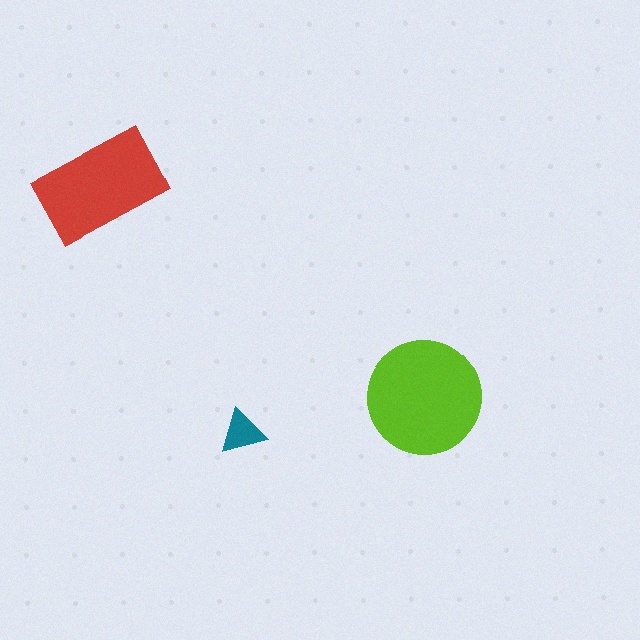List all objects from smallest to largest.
The teal triangle, the red rectangle, the lime circle.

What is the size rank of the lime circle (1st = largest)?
1st.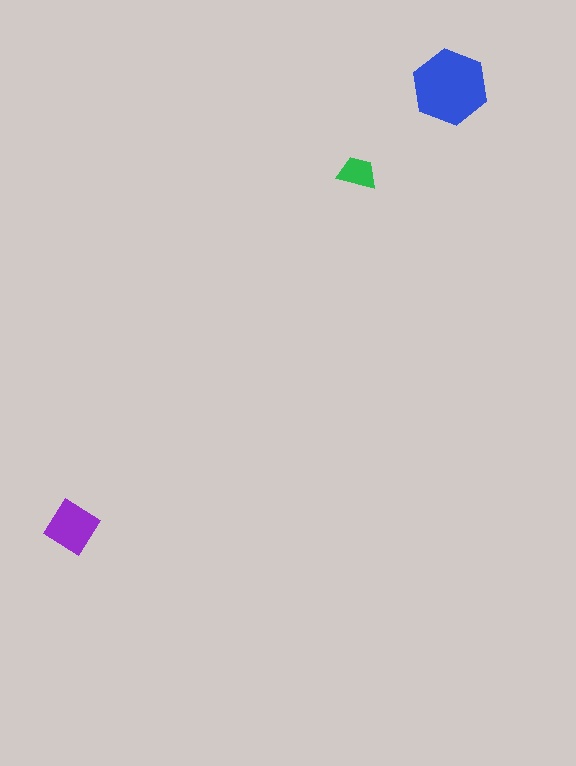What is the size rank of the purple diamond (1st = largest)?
2nd.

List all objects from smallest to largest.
The green trapezoid, the purple diamond, the blue hexagon.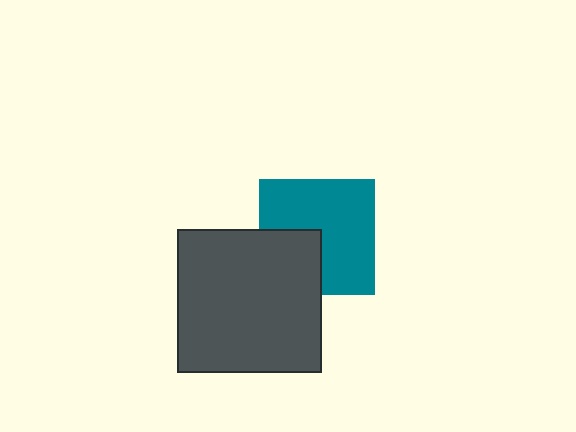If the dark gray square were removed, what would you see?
You would see the complete teal square.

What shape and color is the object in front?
The object in front is a dark gray square.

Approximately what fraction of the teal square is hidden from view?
Roughly 30% of the teal square is hidden behind the dark gray square.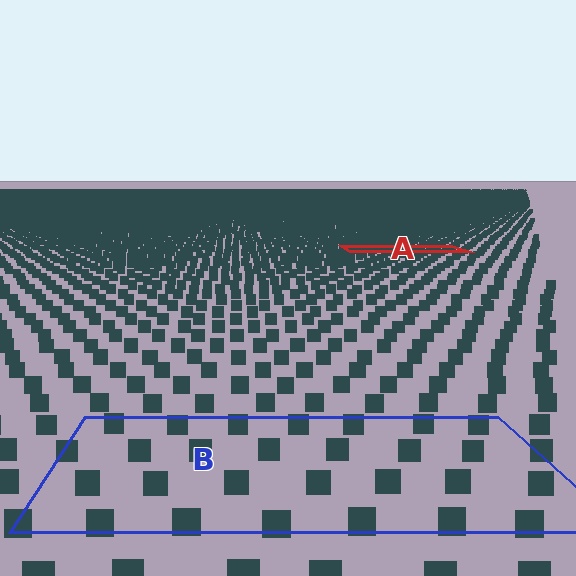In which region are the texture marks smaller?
The texture marks are smaller in region A, because it is farther away.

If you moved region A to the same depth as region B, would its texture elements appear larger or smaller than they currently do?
They would appear larger. At a closer depth, the same texture elements are projected at a bigger on-screen size.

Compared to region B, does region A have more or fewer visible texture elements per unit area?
Region A has more texture elements per unit area — they are packed more densely because it is farther away.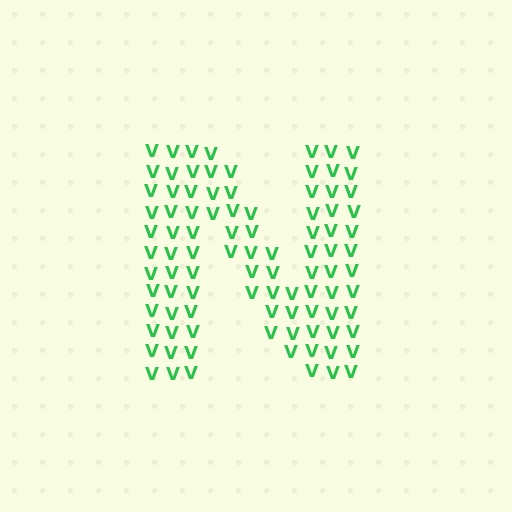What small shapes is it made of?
It is made of small letter V's.